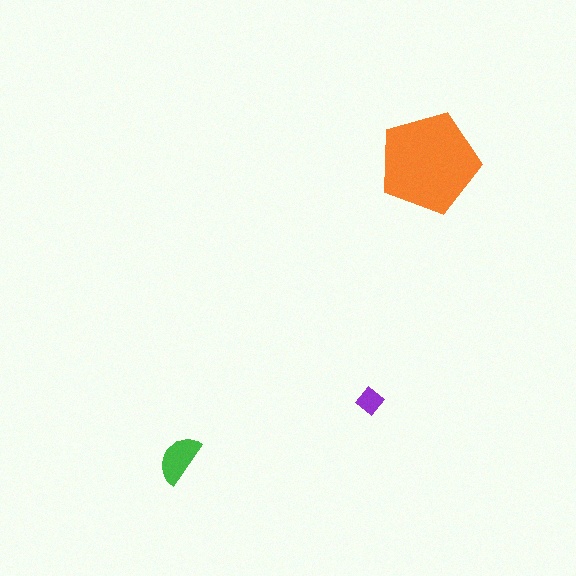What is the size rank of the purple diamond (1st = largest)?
3rd.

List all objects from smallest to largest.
The purple diamond, the green semicircle, the orange pentagon.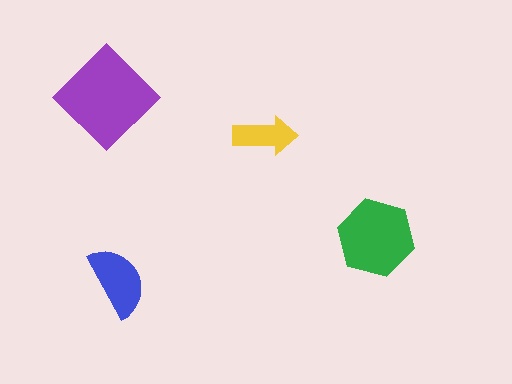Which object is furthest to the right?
The green hexagon is rightmost.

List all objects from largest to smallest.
The purple diamond, the green hexagon, the blue semicircle, the yellow arrow.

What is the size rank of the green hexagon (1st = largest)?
2nd.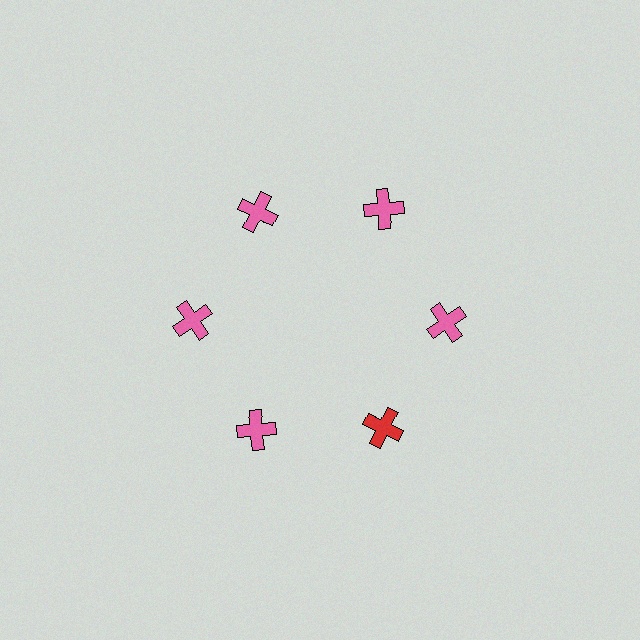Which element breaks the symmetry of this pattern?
The red cross at roughly the 5 o'clock position breaks the symmetry. All other shapes are pink crosses.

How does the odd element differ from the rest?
It has a different color: red instead of pink.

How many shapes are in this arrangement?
There are 6 shapes arranged in a ring pattern.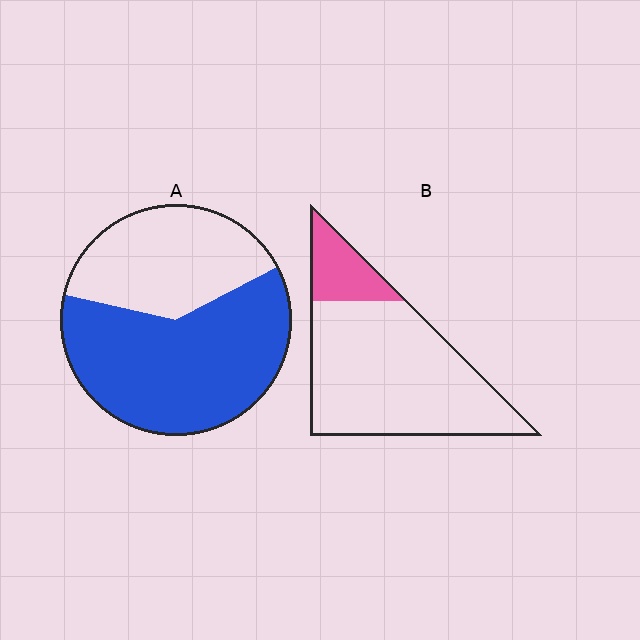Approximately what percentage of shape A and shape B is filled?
A is approximately 60% and B is approximately 20%.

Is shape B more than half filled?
No.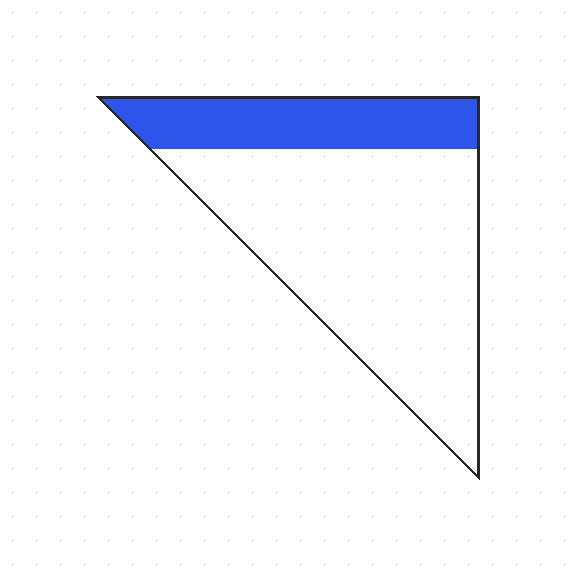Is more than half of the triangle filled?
No.